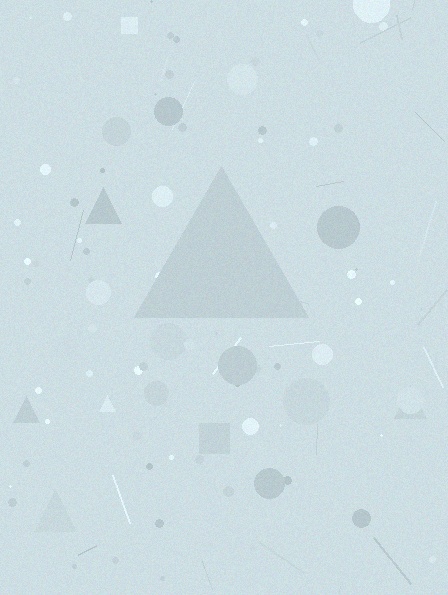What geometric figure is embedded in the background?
A triangle is embedded in the background.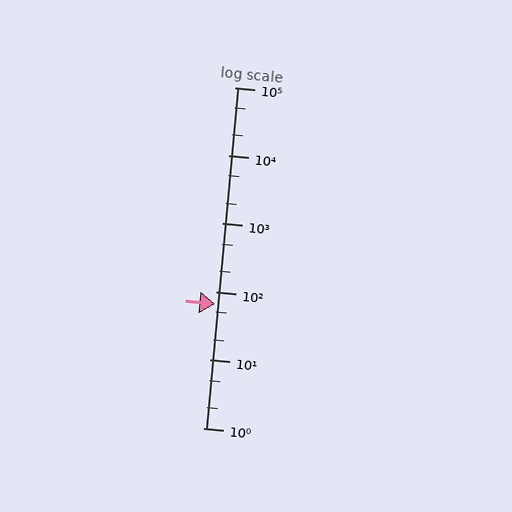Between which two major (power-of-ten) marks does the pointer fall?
The pointer is between 10 and 100.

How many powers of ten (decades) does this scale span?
The scale spans 5 decades, from 1 to 100000.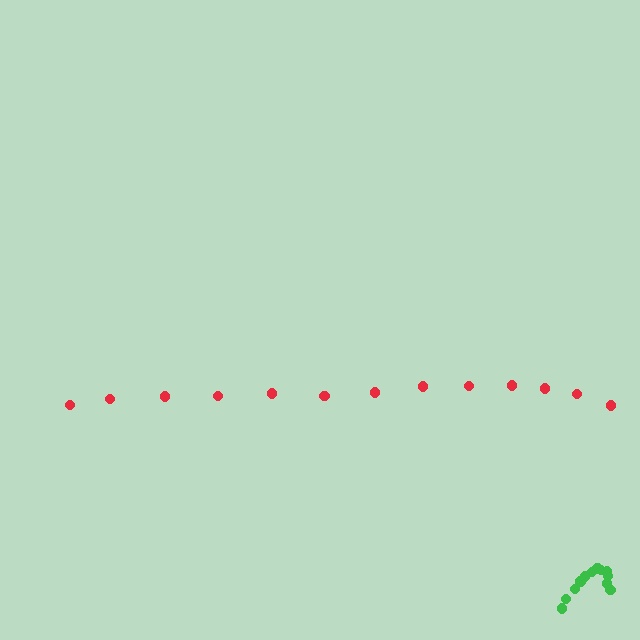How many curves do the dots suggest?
There are 2 distinct paths.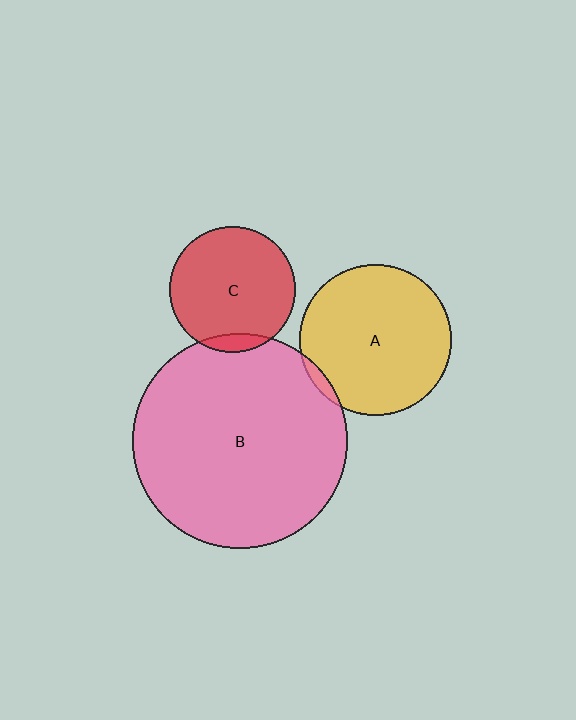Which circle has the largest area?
Circle B (pink).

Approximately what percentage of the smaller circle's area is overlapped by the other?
Approximately 5%.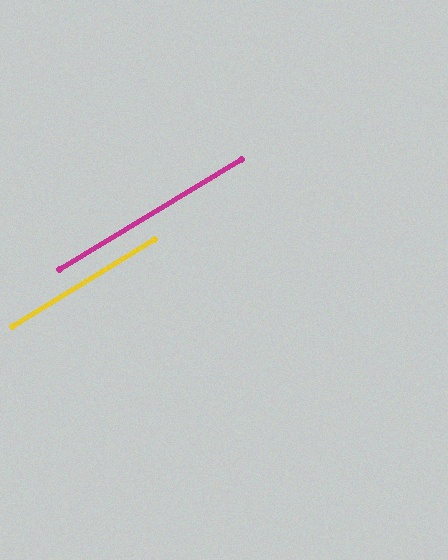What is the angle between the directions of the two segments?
Approximately 1 degree.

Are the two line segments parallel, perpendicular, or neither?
Parallel — their directions differ by only 0.7°.